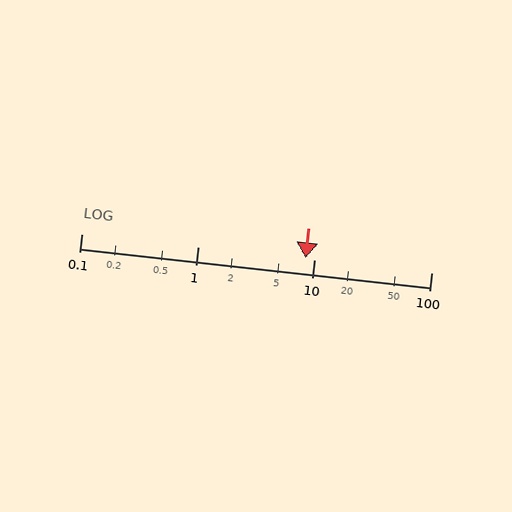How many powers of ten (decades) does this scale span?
The scale spans 3 decades, from 0.1 to 100.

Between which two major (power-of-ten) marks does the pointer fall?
The pointer is between 1 and 10.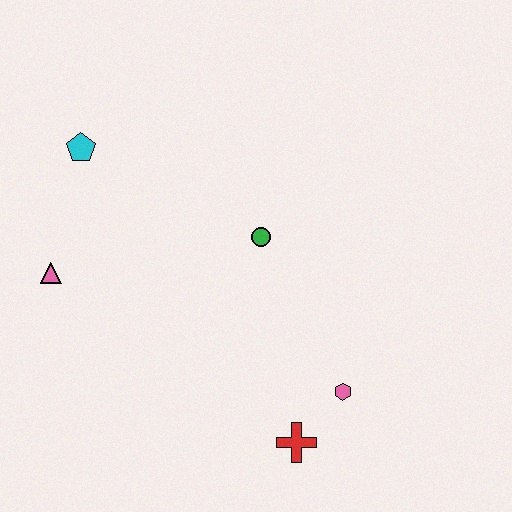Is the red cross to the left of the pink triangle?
No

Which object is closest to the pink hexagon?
The red cross is closest to the pink hexagon.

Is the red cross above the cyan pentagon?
No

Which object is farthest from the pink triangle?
The pink hexagon is farthest from the pink triangle.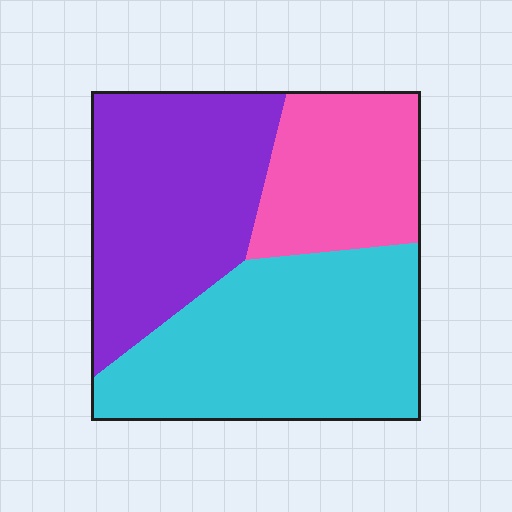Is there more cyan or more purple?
Cyan.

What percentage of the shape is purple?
Purple covers 36% of the shape.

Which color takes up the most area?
Cyan, at roughly 40%.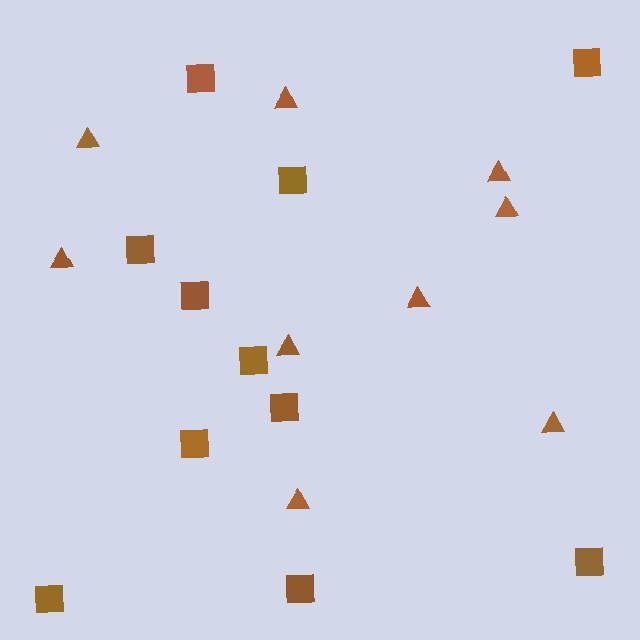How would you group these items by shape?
There are 2 groups: one group of squares (11) and one group of triangles (9).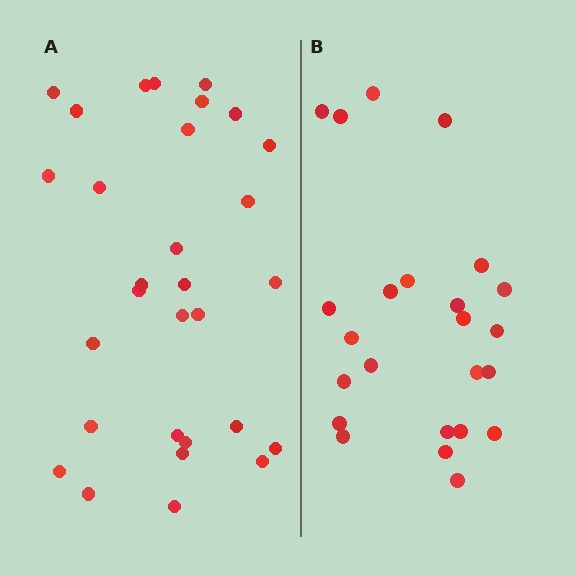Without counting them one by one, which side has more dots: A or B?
Region A (the left region) has more dots.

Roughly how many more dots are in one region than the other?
Region A has about 6 more dots than region B.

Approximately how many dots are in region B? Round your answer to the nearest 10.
About 20 dots. (The exact count is 24, which rounds to 20.)